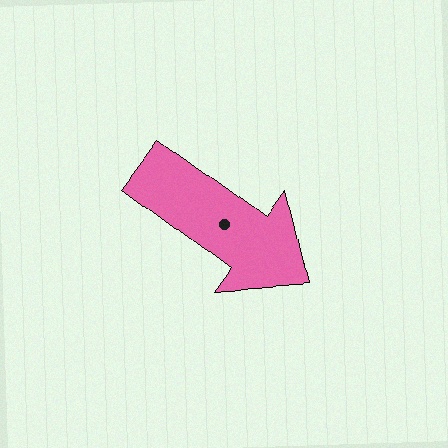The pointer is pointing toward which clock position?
Roughly 4 o'clock.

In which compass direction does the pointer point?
Southeast.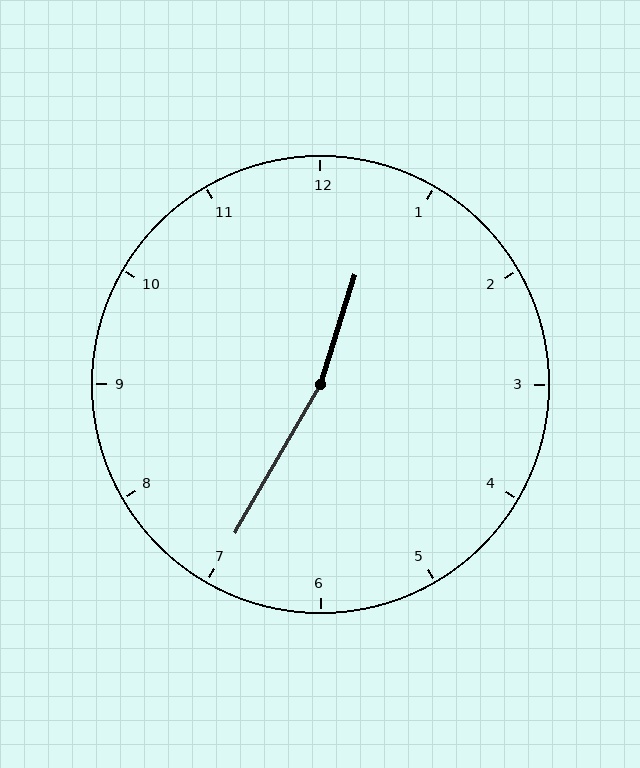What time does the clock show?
12:35.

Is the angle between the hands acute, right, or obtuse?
It is obtuse.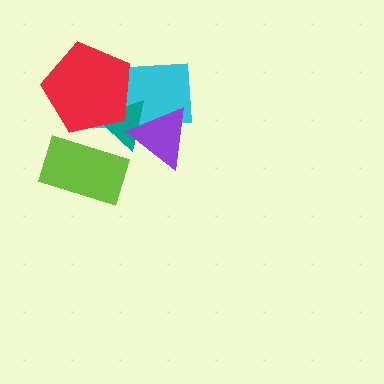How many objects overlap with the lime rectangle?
1 object overlaps with the lime rectangle.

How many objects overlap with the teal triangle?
4 objects overlap with the teal triangle.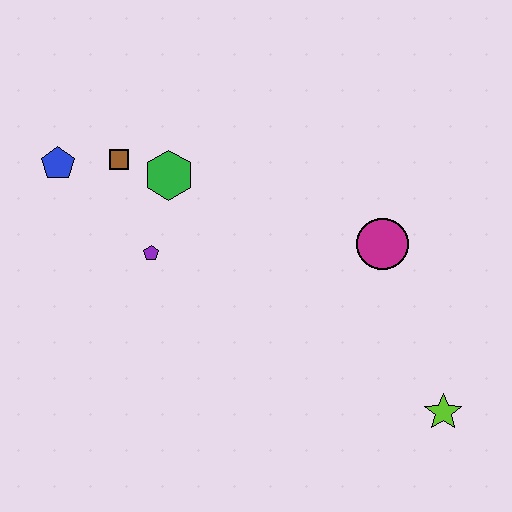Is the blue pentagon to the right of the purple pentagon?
No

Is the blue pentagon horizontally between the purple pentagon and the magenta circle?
No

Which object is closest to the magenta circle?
The lime star is closest to the magenta circle.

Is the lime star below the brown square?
Yes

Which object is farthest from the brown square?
The lime star is farthest from the brown square.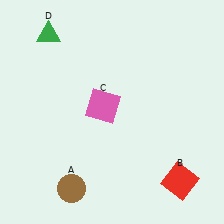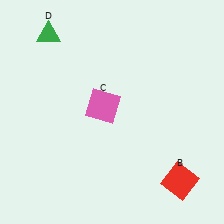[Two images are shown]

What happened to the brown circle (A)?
The brown circle (A) was removed in Image 2. It was in the bottom-left area of Image 1.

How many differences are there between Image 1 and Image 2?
There is 1 difference between the two images.